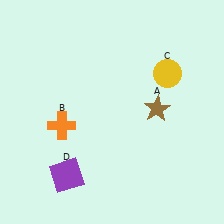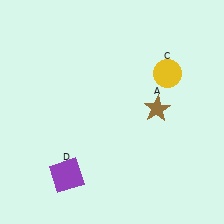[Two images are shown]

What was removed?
The orange cross (B) was removed in Image 2.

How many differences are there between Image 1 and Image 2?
There is 1 difference between the two images.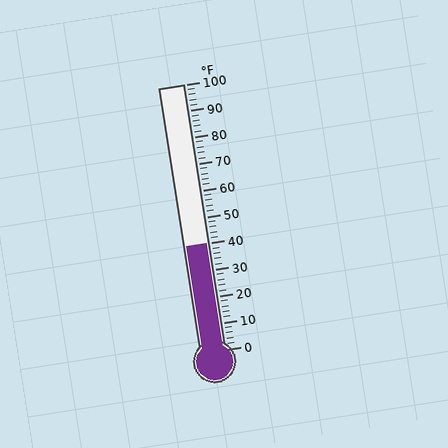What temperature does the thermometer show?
The thermometer shows approximately 40°F.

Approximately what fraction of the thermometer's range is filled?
The thermometer is filled to approximately 40% of its range.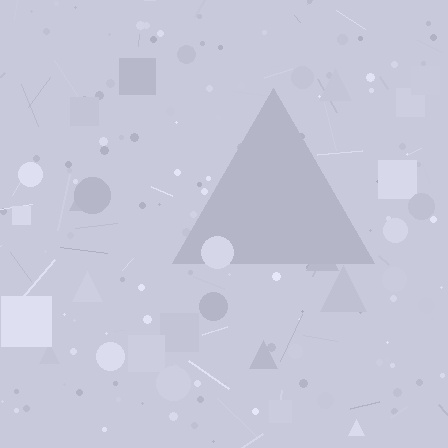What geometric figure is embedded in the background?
A triangle is embedded in the background.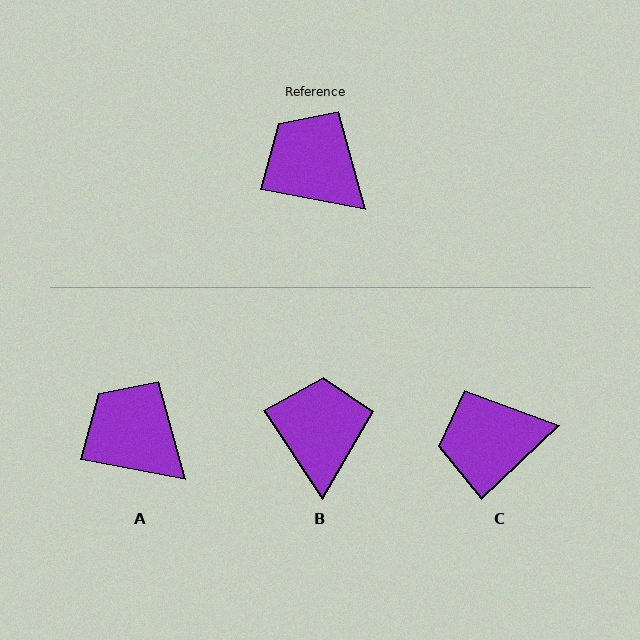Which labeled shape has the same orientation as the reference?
A.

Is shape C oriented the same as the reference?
No, it is off by about 54 degrees.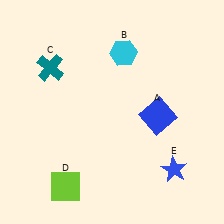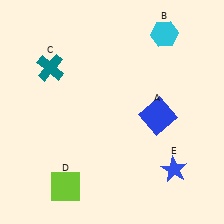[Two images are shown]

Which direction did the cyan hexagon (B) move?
The cyan hexagon (B) moved right.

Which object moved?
The cyan hexagon (B) moved right.